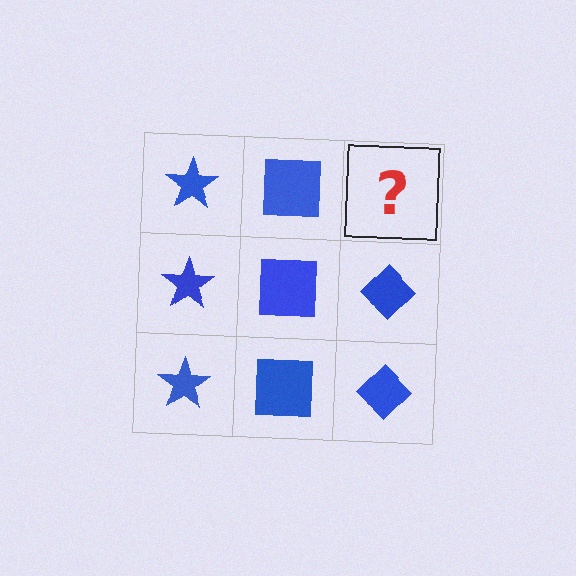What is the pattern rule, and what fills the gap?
The rule is that each column has a consistent shape. The gap should be filled with a blue diamond.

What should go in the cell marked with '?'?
The missing cell should contain a blue diamond.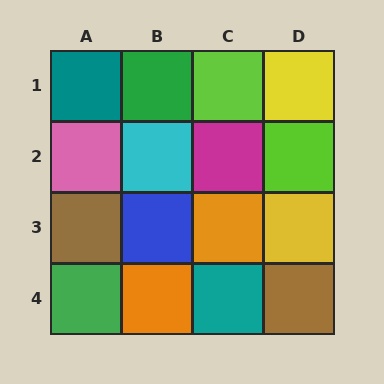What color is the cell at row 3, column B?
Blue.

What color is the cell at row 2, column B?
Cyan.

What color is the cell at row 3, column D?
Yellow.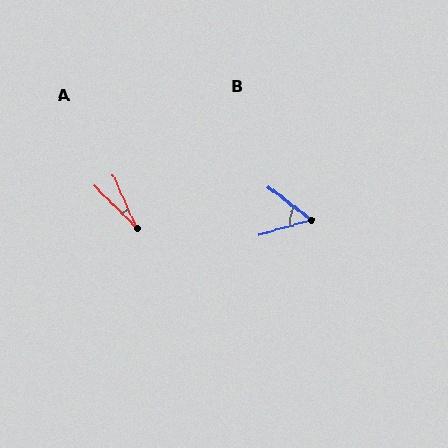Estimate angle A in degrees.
Approximately 21 degrees.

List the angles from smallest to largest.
A (21°), B (53°).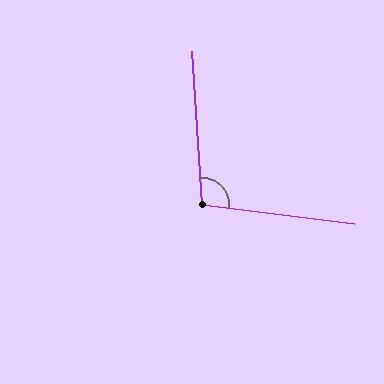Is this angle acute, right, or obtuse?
It is obtuse.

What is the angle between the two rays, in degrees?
Approximately 101 degrees.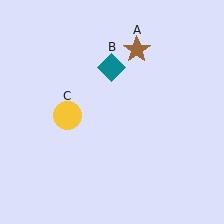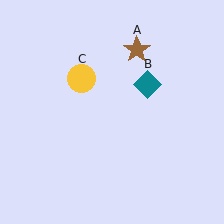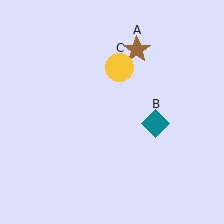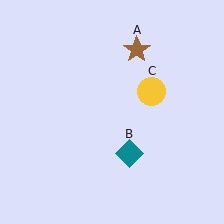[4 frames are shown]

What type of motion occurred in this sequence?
The teal diamond (object B), yellow circle (object C) rotated clockwise around the center of the scene.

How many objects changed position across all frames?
2 objects changed position: teal diamond (object B), yellow circle (object C).